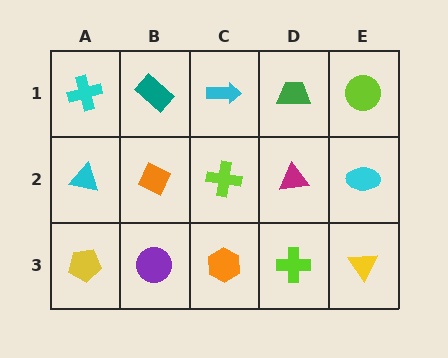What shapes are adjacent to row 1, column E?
A cyan ellipse (row 2, column E), a green trapezoid (row 1, column D).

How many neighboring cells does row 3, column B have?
3.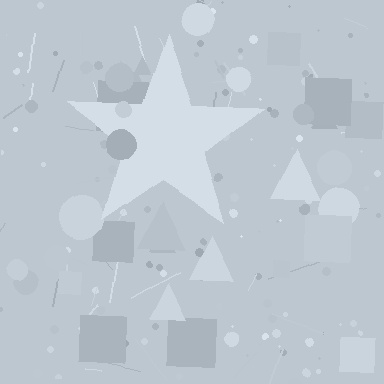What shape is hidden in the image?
A star is hidden in the image.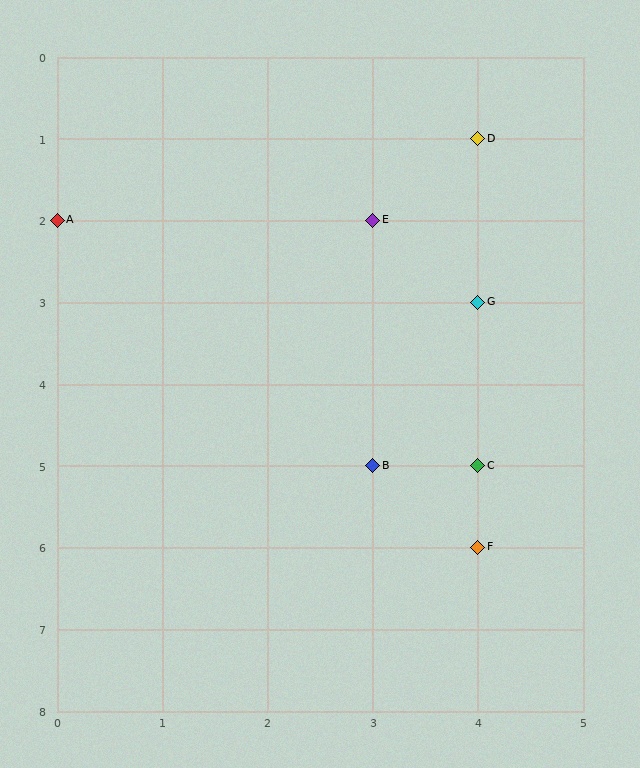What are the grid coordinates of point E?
Point E is at grid coordinates (3, 2).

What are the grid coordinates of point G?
Point G is at grid coordinates (4, 3).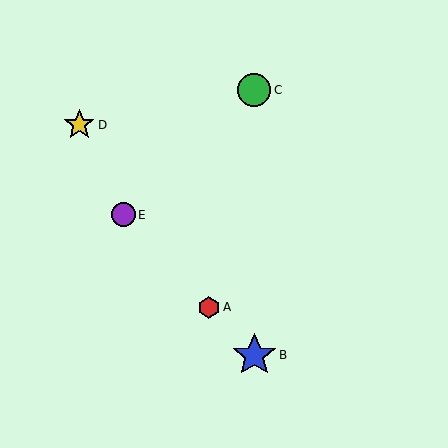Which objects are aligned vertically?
Objects B, C are aligned vertically.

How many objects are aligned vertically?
2 objects (B, C) are aligned vertically.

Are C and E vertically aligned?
No, C is at x≈254 and E is at x≈123.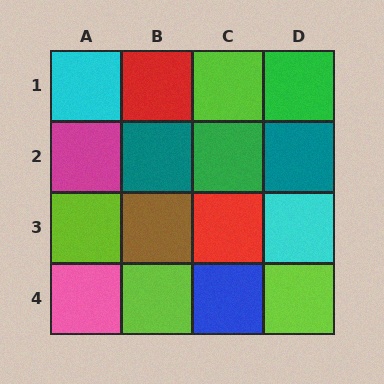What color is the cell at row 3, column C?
Red.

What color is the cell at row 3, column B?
Brown.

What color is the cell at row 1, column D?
Green.